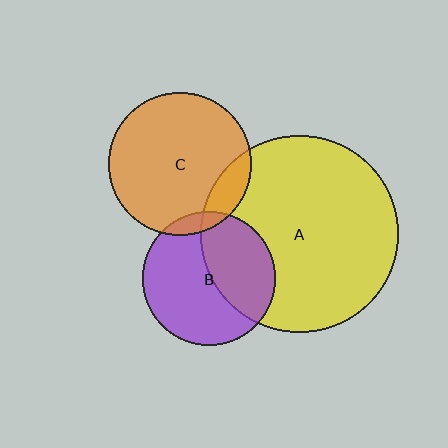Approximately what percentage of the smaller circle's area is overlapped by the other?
Approximately 5%.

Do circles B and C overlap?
Yes.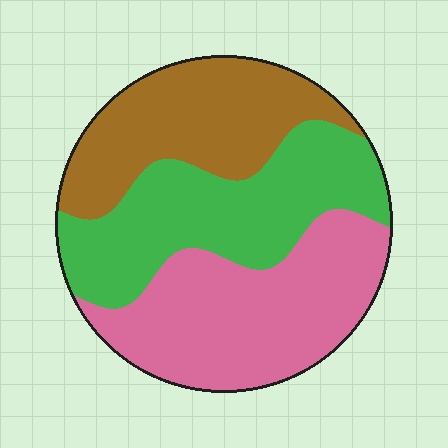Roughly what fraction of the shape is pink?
Pink takes up between a third and a half of the shape.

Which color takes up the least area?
Brown, at roughly 30%.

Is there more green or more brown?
Green.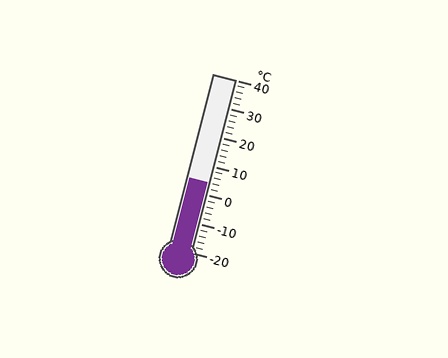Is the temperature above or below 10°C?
The temperature is below 10°C.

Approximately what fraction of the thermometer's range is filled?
The thermometer is filled to approximately 40% of its range.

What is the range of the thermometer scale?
The thermometer scale ranges from -20°C to 40°C.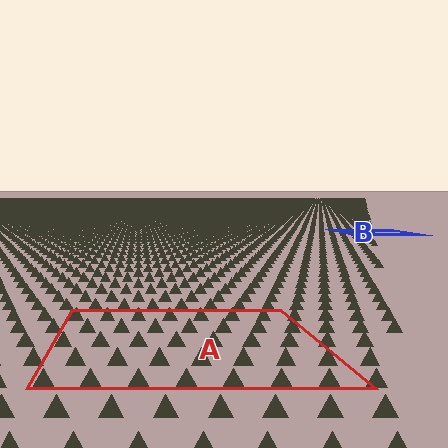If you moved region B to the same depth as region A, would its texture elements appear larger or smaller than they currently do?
They would appear larger. At a closer depth, the same texture elements are projected at a bigger on-screen size.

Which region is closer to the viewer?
Region A is closer. The texture elements there are larger and more spread out.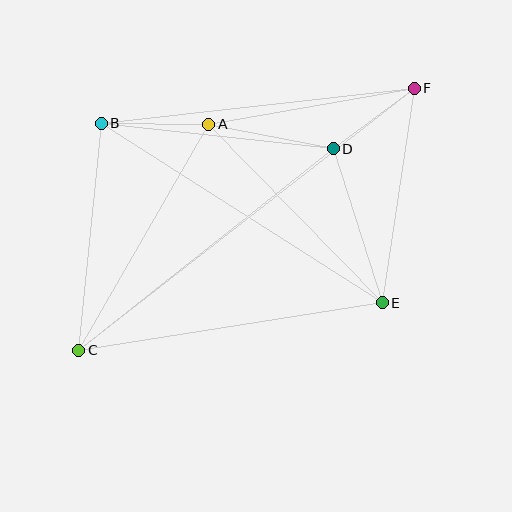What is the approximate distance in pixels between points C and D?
The distance between C and D is approximately 325 pixels.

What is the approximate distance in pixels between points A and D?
The distance between A and D is approximately 127 pixels.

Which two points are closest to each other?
Points D and F are closest to each other.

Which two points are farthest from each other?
Points C and F are farthest from each other.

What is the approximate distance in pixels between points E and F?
The distance between E and F is approximately 217 pixels.